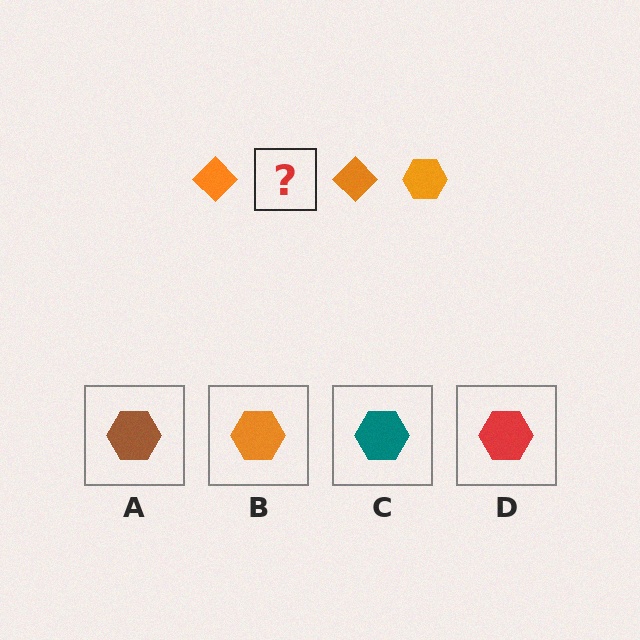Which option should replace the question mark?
Option B.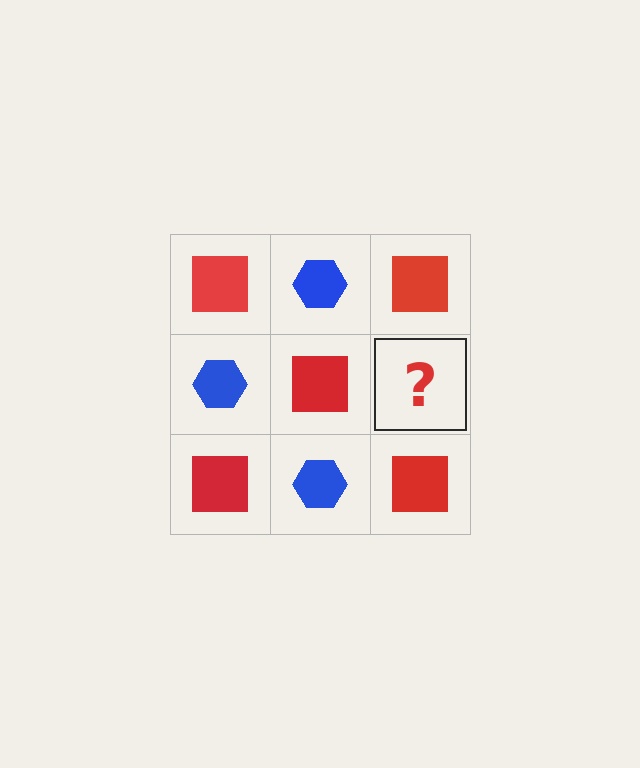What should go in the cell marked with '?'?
The missing cell should contain a blue hexagon.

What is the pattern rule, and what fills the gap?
The rule is that it alternates red square and blue hexagon in a checkerboard pattern. The gap should be filled with a blue hexagon.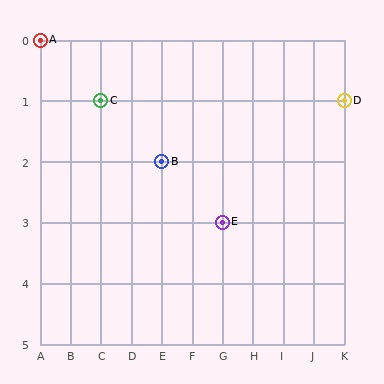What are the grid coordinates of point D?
Point D is at grid coordinates (K, 1).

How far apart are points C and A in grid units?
Points C and A are 2 columns and 1 row apart (about 2.2 grid units diagonally).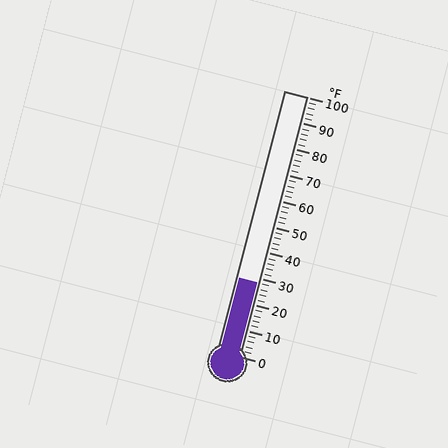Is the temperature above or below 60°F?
The temperature is below 60°F.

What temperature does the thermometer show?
The thermometer shows approximately 28°F.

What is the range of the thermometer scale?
The thermometer scale ranges from 0°F to 100°F.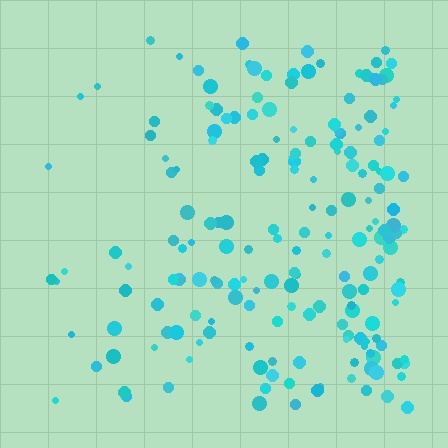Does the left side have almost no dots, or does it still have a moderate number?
Still a moderate number, just noticeably fewer than the right.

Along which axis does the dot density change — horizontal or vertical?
Horizontal.